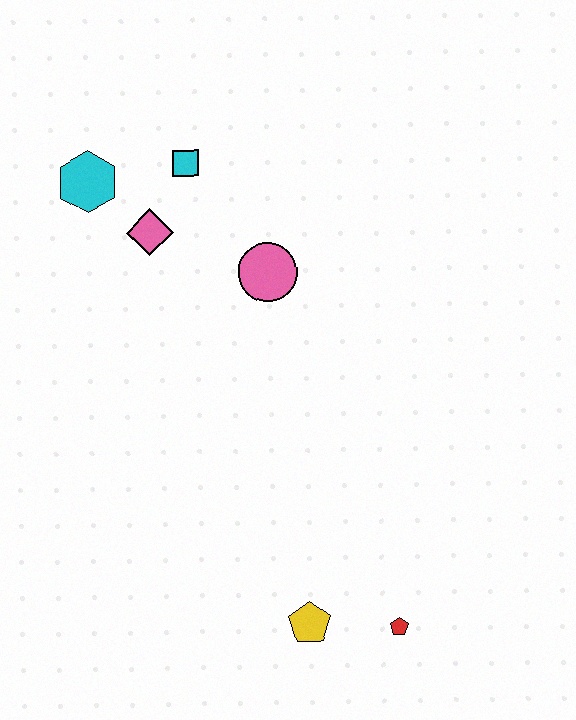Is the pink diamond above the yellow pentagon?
Yes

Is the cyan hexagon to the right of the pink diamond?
No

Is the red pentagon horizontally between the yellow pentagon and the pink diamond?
No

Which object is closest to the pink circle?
The pink diamond is closest to the pink circle.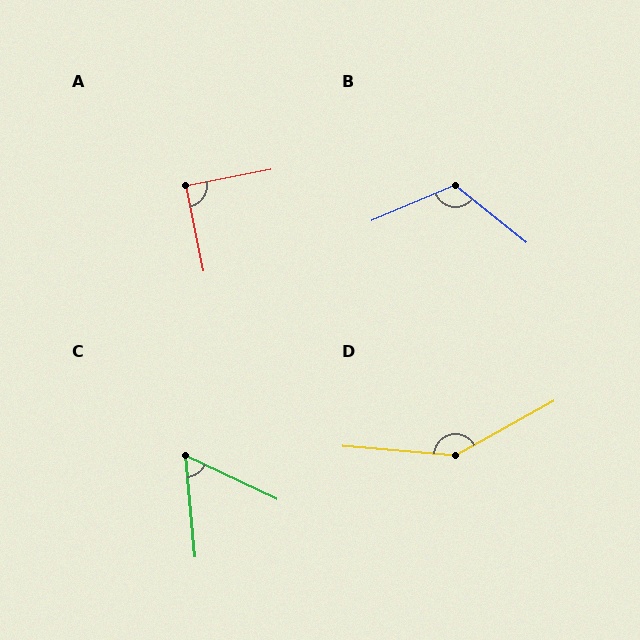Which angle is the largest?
D, at approximately 146 degrees.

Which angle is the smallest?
C, at approximately 59 degrees.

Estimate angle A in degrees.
Approximately 89 degrees.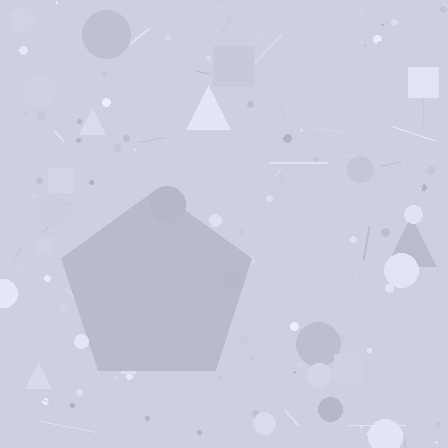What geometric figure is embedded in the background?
A pentagon is embedded in the background.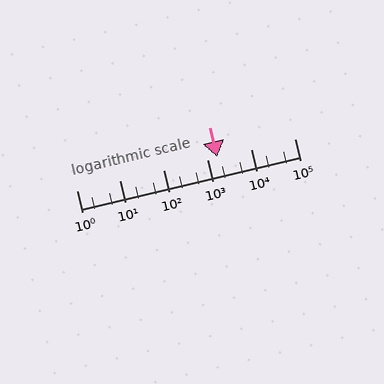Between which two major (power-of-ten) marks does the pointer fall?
The pointer is between 1000 and 10000.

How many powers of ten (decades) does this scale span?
The scale spans 5 decades, from 1 to 100000.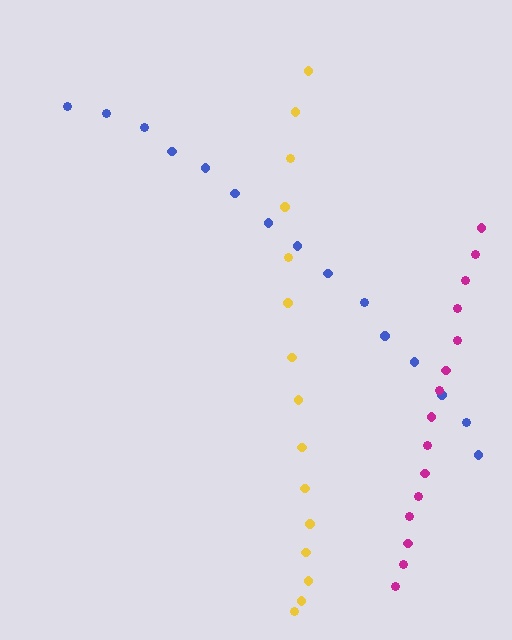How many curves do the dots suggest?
There are 3 distinct paths.